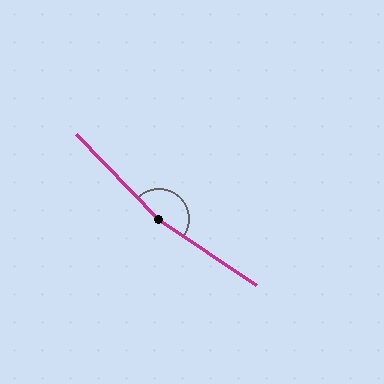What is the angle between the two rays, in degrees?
Approximately 168 degrees.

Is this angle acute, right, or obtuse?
It is obtuse.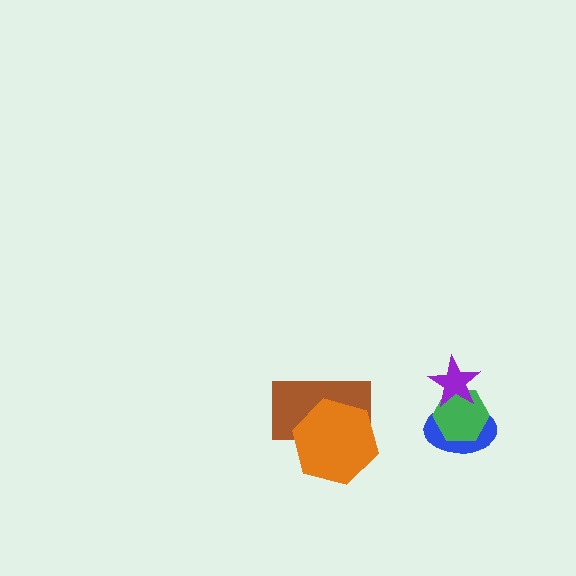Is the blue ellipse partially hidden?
Yes, it is partially covered by another shape.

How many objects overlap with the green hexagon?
2 objects overlap with the green hexagon.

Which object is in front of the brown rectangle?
The orange hexagon is in front of the brown rectangle.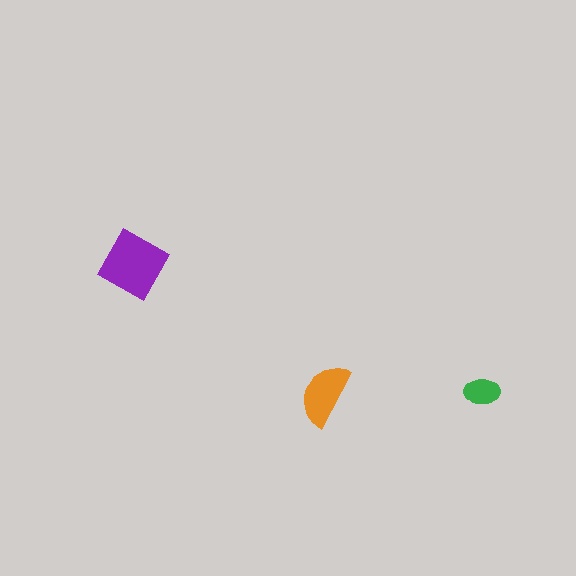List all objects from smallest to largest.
The green ellipse, the orange semicircle, the purple square.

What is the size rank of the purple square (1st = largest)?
1st.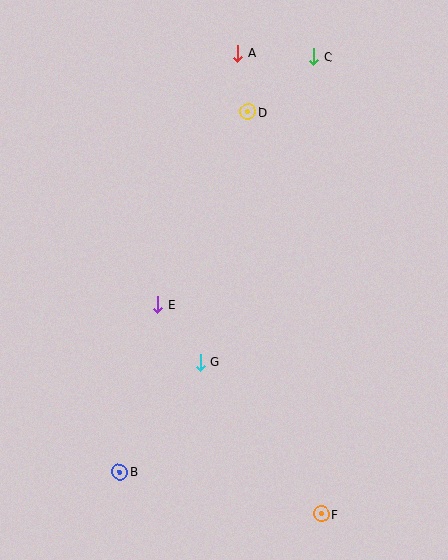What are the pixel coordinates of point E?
Point E is at (157, 305).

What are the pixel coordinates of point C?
Point C is at (314, 57).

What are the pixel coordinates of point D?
Point D is at (248, 112).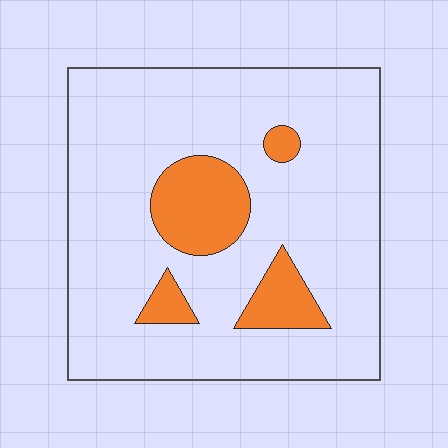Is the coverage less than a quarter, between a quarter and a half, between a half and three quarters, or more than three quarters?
Less than a quarter.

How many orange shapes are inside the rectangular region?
4.